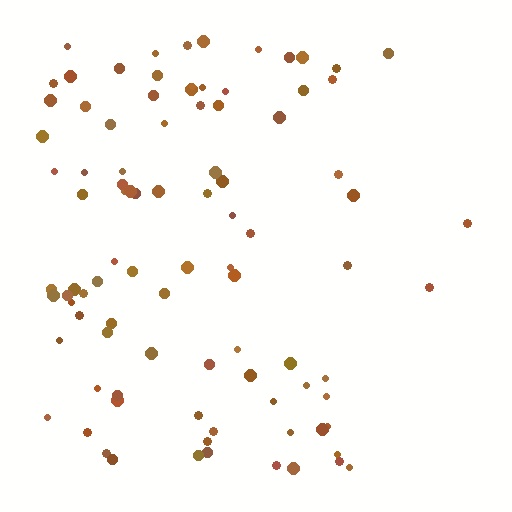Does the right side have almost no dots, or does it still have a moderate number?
Still a moderate number, just noticeably fewer than the left.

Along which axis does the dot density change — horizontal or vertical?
Horizontal.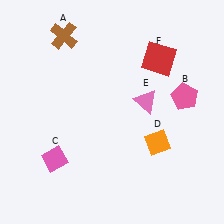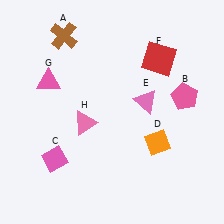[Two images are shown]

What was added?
A pink triangle (G), a pink triangle (H) were added in Image 2.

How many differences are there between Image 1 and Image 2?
There are 2 differences between the two images.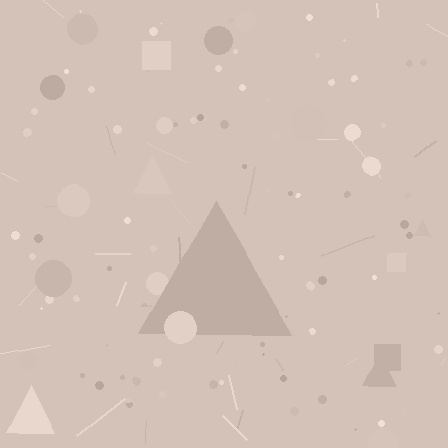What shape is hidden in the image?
A triangle is hidden in the image.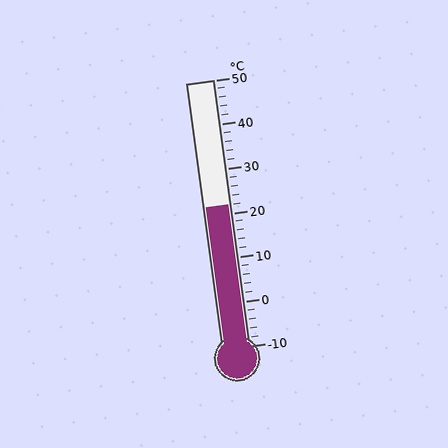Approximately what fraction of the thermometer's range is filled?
The thermometer is filled to approximately 55% of its range.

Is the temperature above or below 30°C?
The temperature is below 30°C.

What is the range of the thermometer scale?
The thermometer scale ranges from -10°C to 50°C.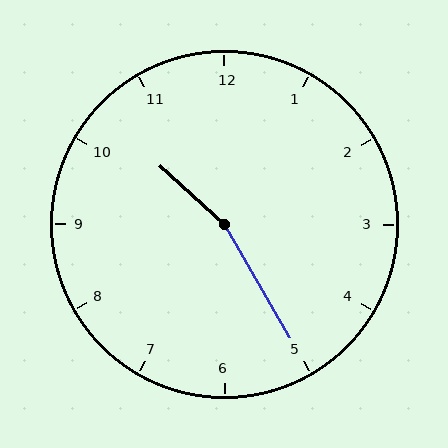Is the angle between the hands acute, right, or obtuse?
It is obtuse.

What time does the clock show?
10:25.